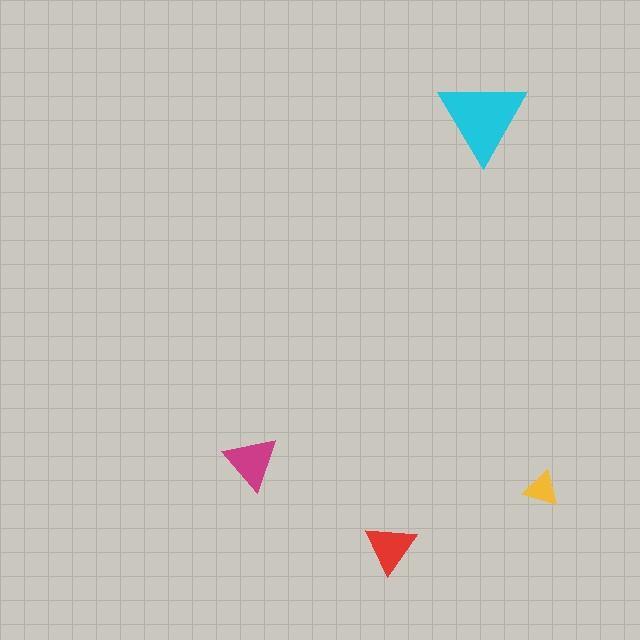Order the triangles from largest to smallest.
the cyan one, the magenta one, the red one, the yellow one.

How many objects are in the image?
There are 4 objects in the image.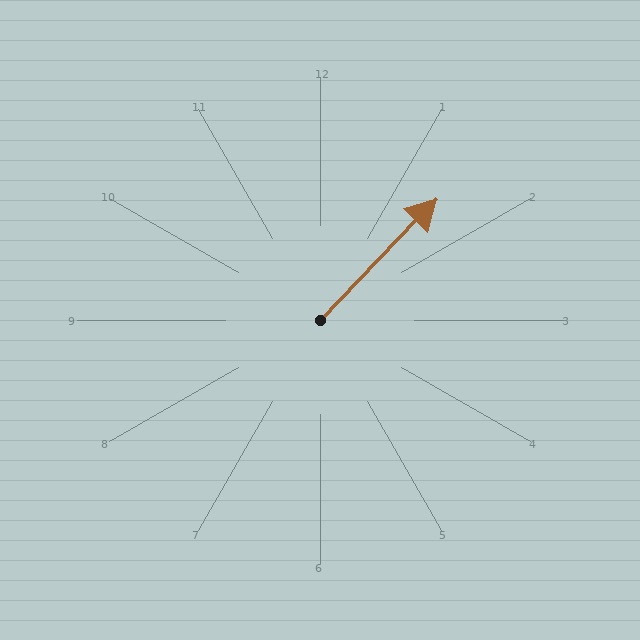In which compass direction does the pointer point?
Northeast.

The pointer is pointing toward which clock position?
Roughly 1 o'clock.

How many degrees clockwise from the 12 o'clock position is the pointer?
Approximately 44 degrees.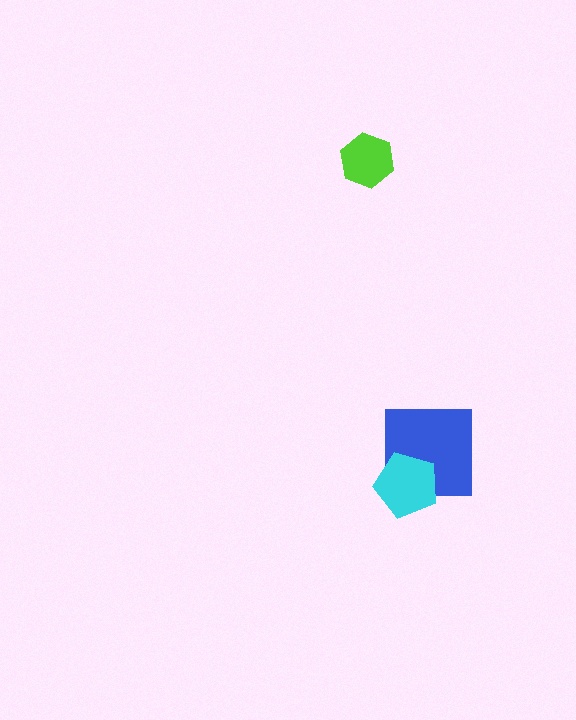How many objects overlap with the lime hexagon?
0 objects overlap with the lime hexagon.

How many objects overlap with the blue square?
1 object overlaps with the blue square.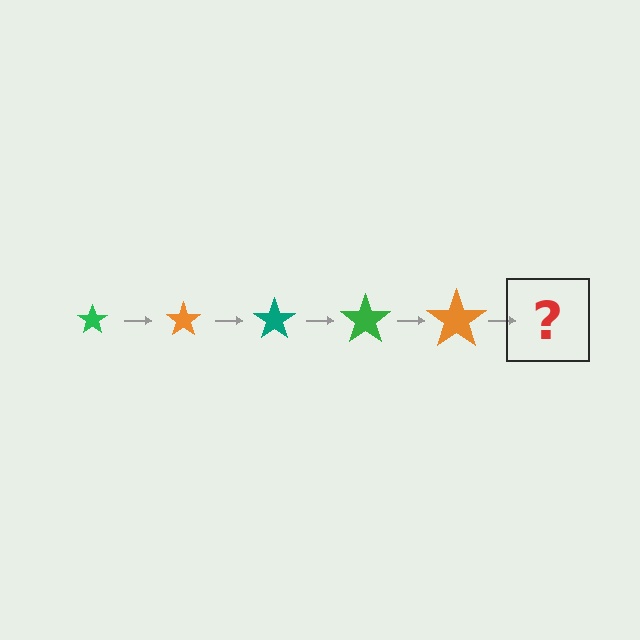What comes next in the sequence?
The next element should be a teal star, larger than the previous one.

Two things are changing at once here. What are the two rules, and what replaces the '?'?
The two rules are that the star grows larger each step and the color cycles through green, orange, and teal. The '?' should be a teal star, larger than the previous one.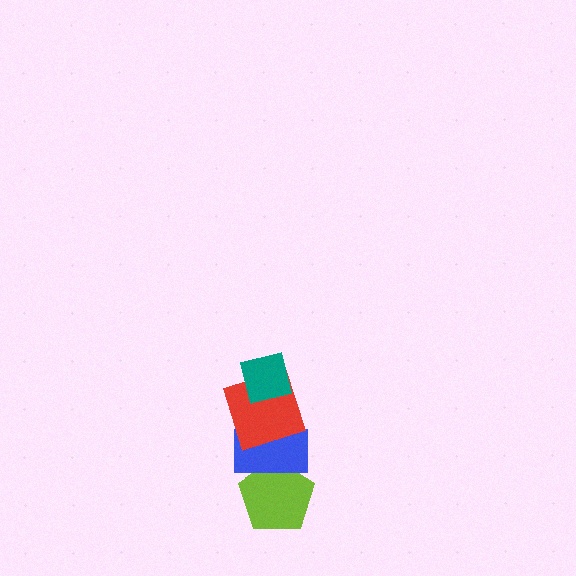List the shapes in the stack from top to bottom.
From top to bottom: the teal square, the red square, the blue rectangle, the lime pentagon.